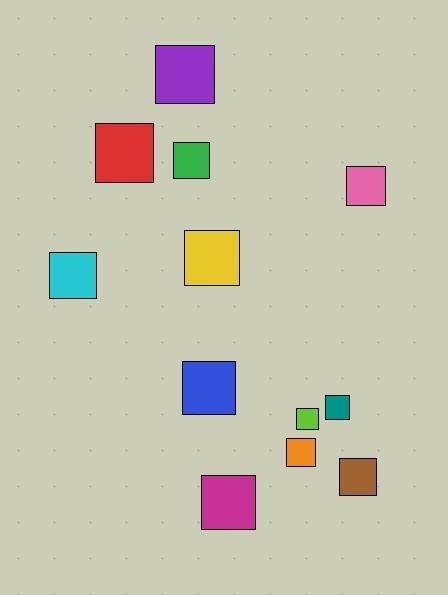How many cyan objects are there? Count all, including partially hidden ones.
There is 1 cyan object.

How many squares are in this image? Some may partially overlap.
There are 12 squares.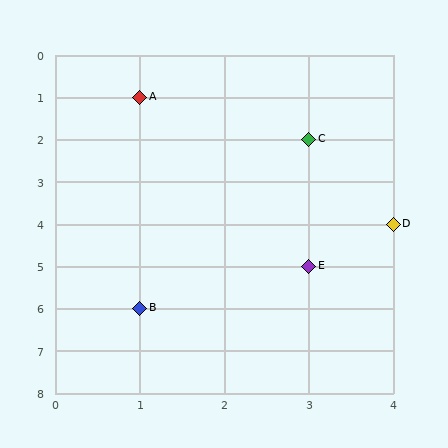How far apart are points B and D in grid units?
Points B and D are 3 columns and 2 rows apart (about 3.6 grid units diagonally).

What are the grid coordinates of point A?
Point A is at grid coordinates (1, 1).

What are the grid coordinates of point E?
Point E is at grid coordinates (3, 5).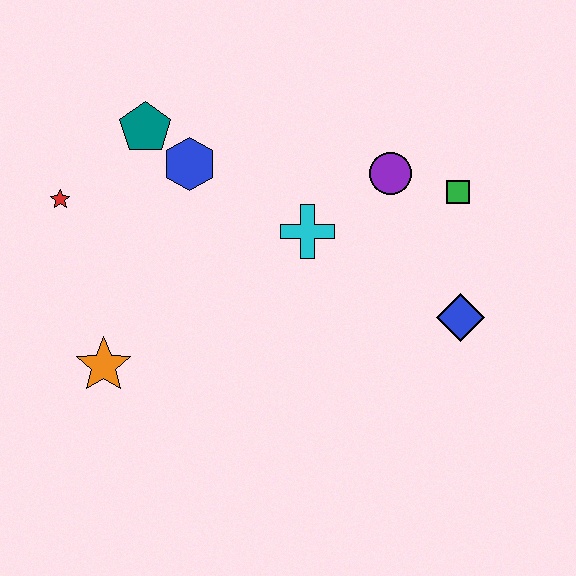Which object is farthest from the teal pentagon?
The blue diamond is farthest from the teal pentagon.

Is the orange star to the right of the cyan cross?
No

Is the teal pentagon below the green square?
No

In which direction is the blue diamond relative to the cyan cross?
The blue diamond is to the right of the cyan cross.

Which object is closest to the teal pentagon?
The blue hexagon is closest to the teal pentagon.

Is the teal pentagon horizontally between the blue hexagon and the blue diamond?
No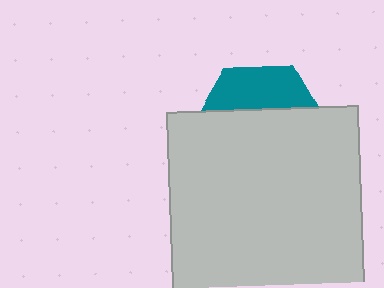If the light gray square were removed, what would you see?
You would see the complete teal hexagon.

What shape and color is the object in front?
The object in front is a light gray square.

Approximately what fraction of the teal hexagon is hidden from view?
Roughly 68% of the teal hexagon is hidden behind the light gray square.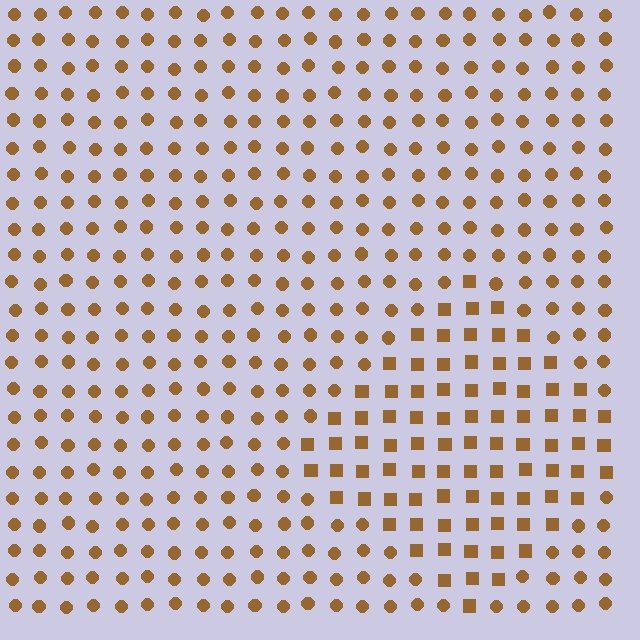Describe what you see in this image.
The image is filled with small brown elements arranged in a uniform grid. A diamond-shaped region contains squares, while the surrounding area contains circles. The boundary is defined purely by the change in element shape.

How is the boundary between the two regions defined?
The boundary is defined by a change in element shape: squares inside vs. circles outside. All elements share the same color and spacing.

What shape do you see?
I see a diamond.